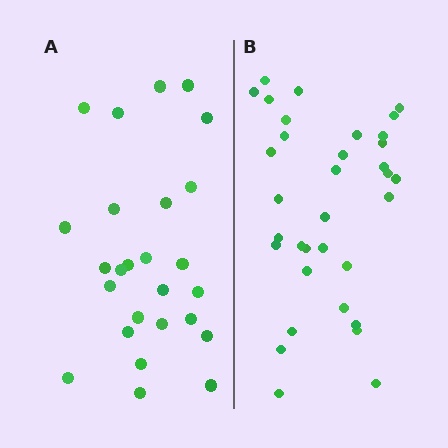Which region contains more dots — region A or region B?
Region B (the right region) has more dots.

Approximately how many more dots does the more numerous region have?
Region B has roughly 8 or so more dots than region A.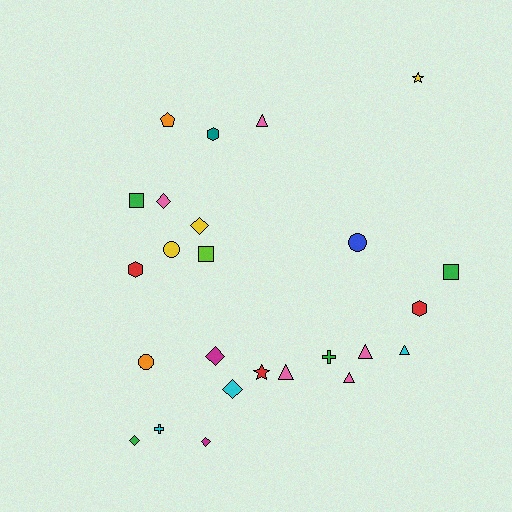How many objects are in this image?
There are 25 objects.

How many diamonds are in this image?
There are 6 diamonds.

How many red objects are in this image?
There are 3 red objects.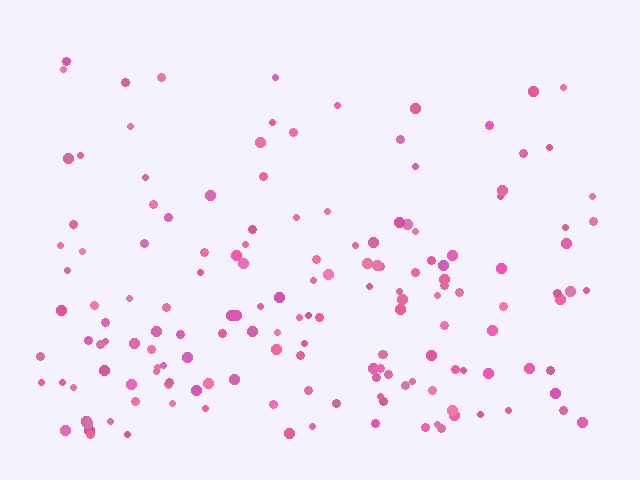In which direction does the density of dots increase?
From top to bottom, with the bottom side densest.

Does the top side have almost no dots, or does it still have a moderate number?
Still a moderate number, just noticeably fewer than the bottom.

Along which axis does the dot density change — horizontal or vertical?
Vertical.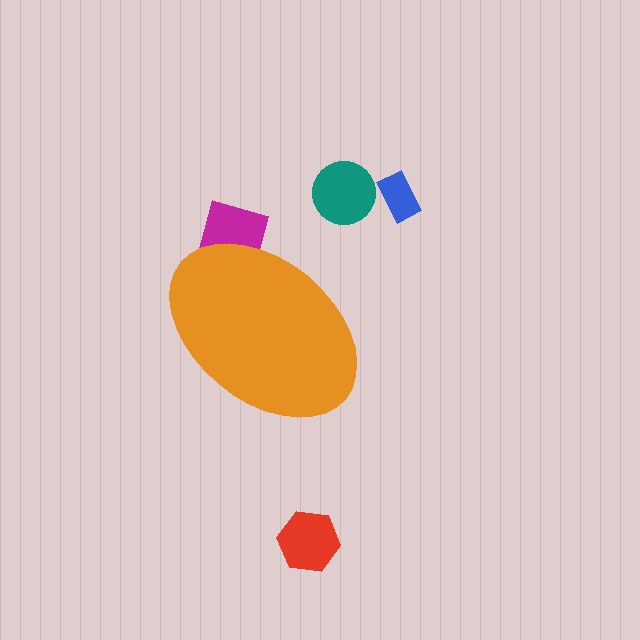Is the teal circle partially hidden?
No, the teal circle is fully visible.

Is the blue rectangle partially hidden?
No, the blue rectangle is fully visible.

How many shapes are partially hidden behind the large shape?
1 shape is partially hidden.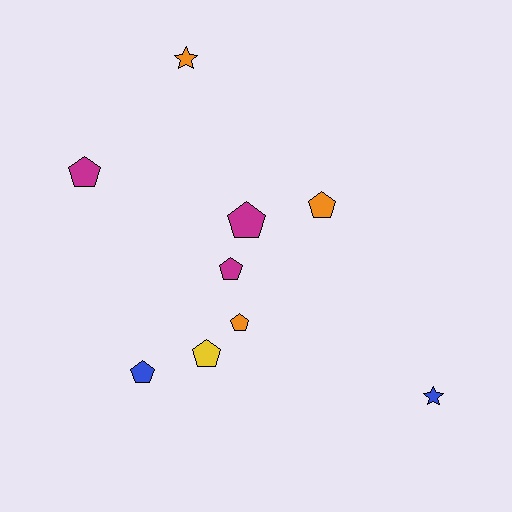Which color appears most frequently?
Magenta, with 3 objects.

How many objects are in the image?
There are 9 objects.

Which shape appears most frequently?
Pentagon, with 7 objects.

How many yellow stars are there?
There are no yellow stars.